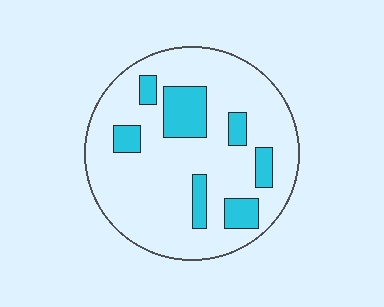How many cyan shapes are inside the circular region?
7.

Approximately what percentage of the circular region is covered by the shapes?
Approximately 20%.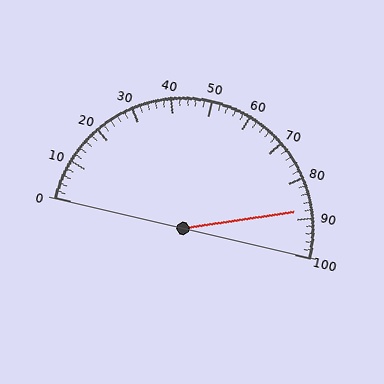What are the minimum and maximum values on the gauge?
The gauge ranges from 0 to 100.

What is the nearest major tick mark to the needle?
The nearest major tick mark is 90.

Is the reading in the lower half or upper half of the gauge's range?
The reading is in the upper half of the range (0 to 100).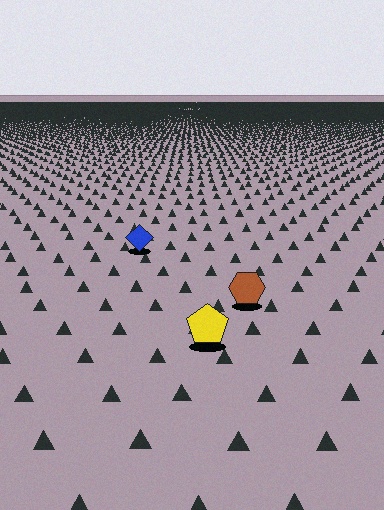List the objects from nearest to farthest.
From nearest to farthest: the yellow pentagon, the brown hexagon, the blue diamond.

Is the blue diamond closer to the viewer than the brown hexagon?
No. The brown hexagon is closer — you can tell from the texture gradient: the ground texture is coarser near it.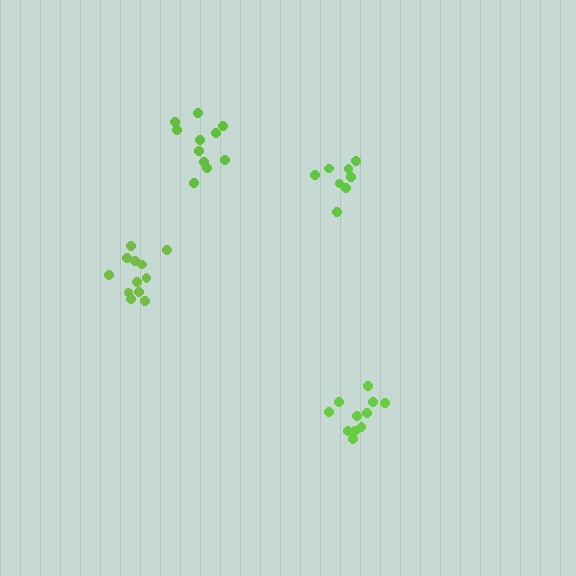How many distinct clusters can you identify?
There are 4 distinct clusters.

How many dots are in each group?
Group 1: 11 dots, Group 2: 12 dots, Group 3: 11 dots, Group 4: 8 dots (42 total).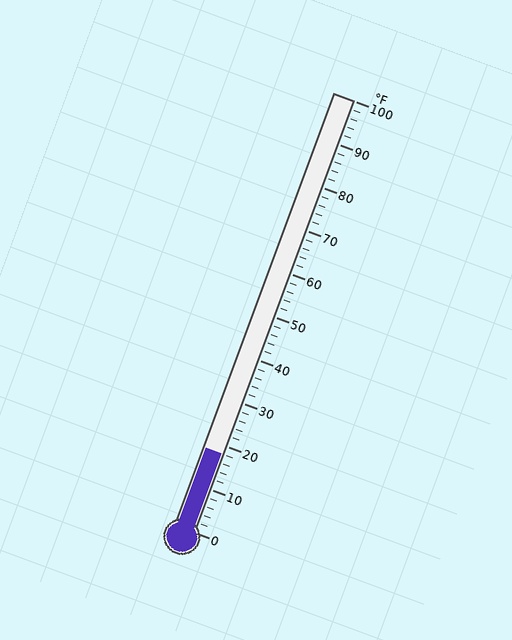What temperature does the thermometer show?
The thermometer shows approximately 18°F.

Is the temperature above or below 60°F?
The temperature is below 60°F.